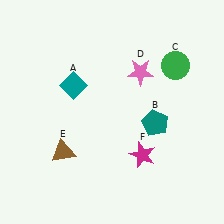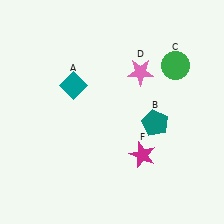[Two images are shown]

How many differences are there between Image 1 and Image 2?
There is 1 difference between the two images.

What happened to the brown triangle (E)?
The brown triangle (E) was removed in Image 2. It was in the bottom-left area of Image 1.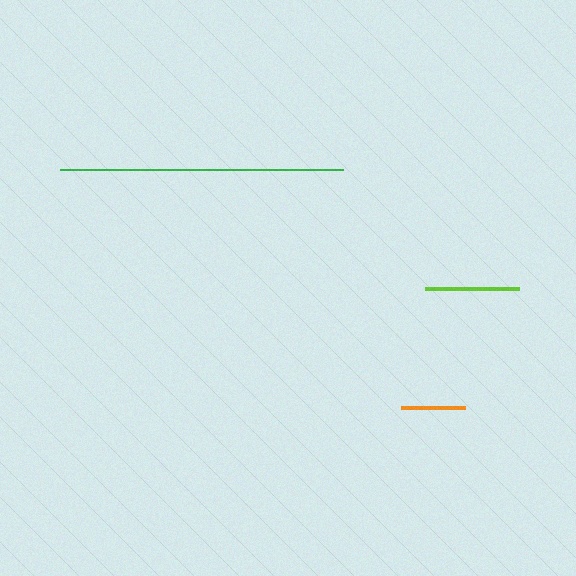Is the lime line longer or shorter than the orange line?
The lime line is longer than the orange line.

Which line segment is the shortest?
The orange line is the shortest at approximately 65 pixels.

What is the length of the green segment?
The green segment is approximately 283 pixels long.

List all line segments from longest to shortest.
From longest to shortest: green, lime, orange.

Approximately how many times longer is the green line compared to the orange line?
The green line is approximately 4.4 times the length of the orange line.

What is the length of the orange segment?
The orange segment is approximately 65 pixels long.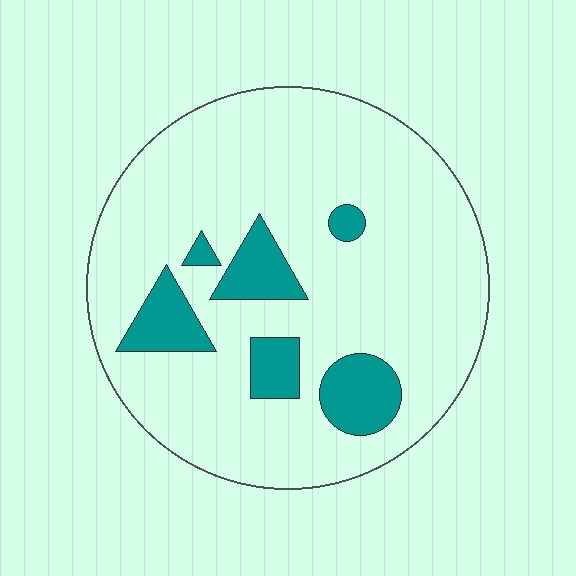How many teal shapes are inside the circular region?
6.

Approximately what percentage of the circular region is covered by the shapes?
Approximately 15%.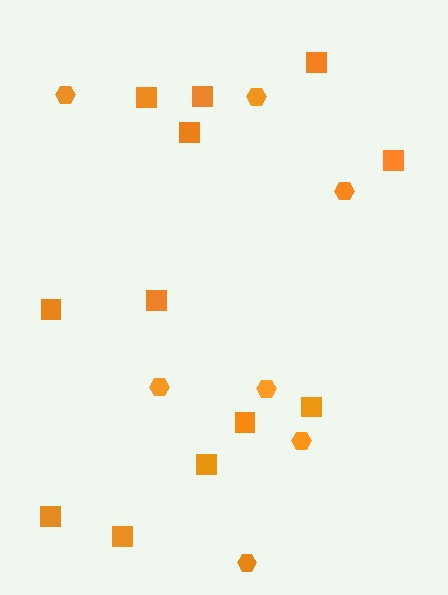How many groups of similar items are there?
There are 2 groups: one group of hexagons (7) and one group of squares (12).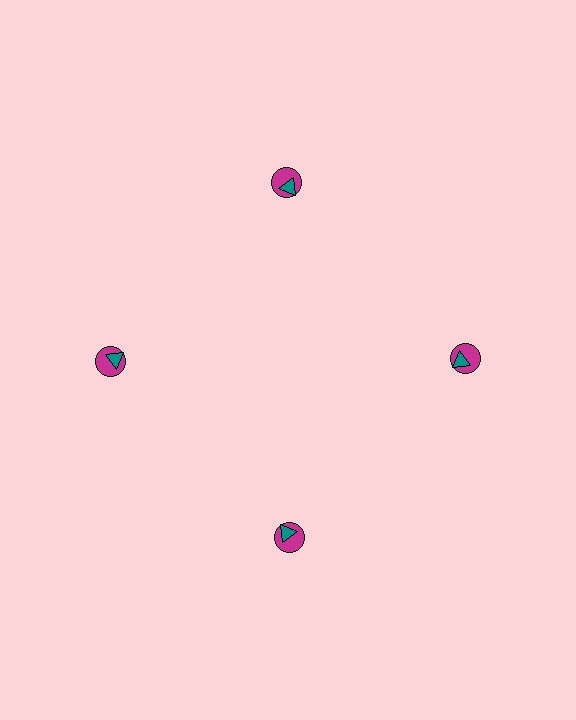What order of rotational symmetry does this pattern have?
This pattern has 4-fold rotational symmetry.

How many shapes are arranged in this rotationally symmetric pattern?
There are 8 shapes, arranged in 4 groups of 2.